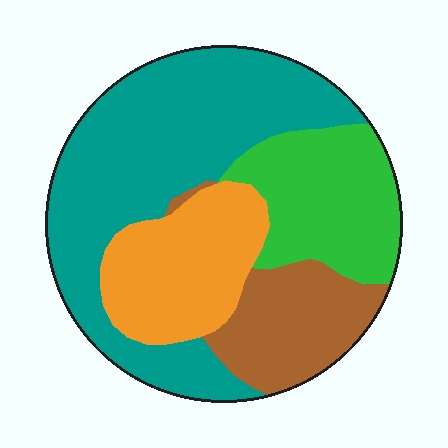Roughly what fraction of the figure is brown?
Brown covers about 15% of the figure.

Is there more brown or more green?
Green.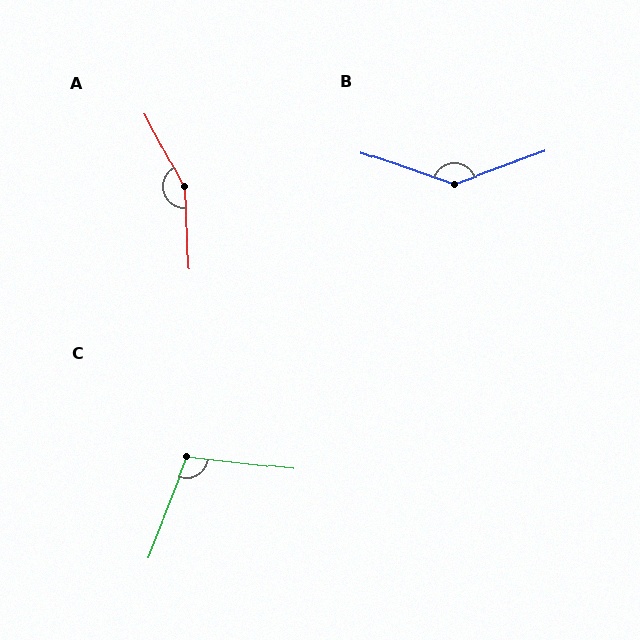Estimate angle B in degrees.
Approximately 141 degrees.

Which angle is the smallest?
C, at approximately 105 degrees.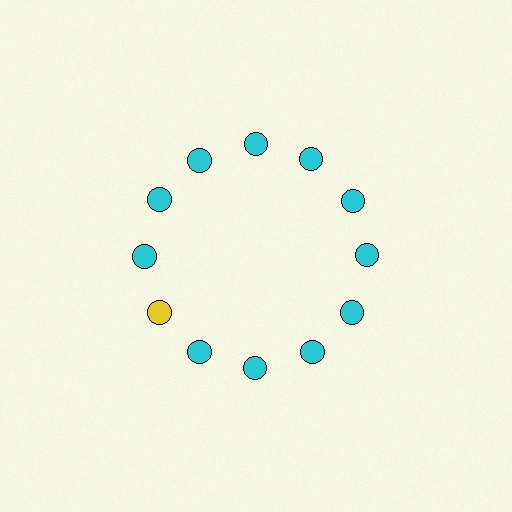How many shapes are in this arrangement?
There are 12 shapes arranged in a ring pattern.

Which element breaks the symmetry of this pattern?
The yellow circle at roughly the 8 o'clock position breaks the symmetry. All other shapes are cyan circles.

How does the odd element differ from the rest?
It has a different color: yellow instead of cyan.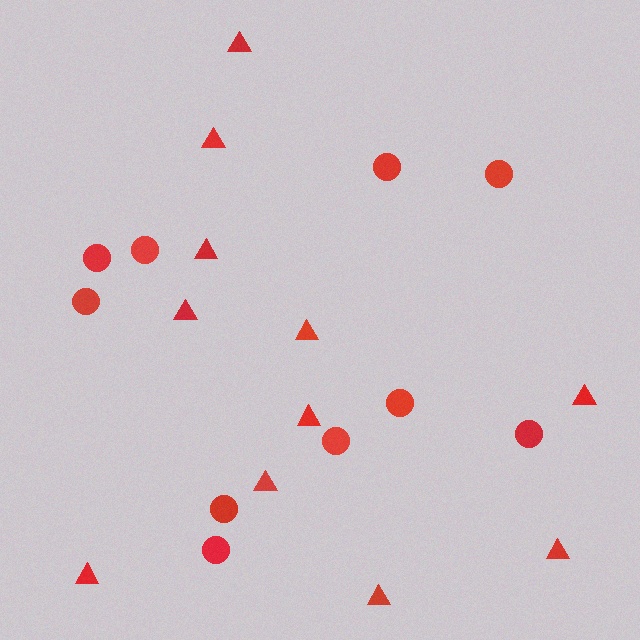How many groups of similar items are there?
There are 2 groups: one group of circles (10) and one group of triangles (11).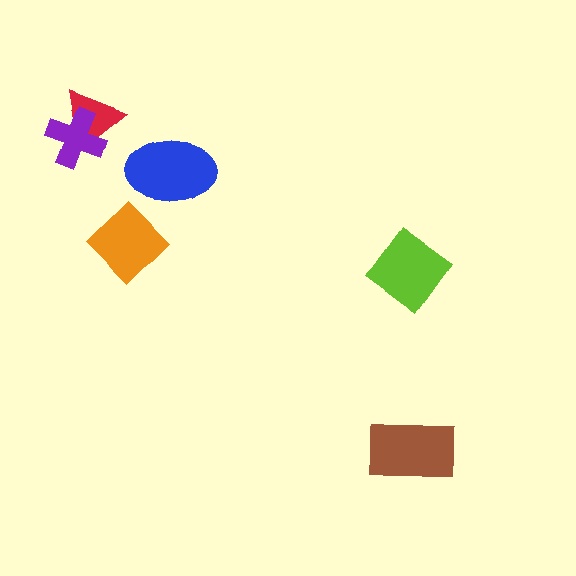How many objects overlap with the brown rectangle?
0 objects overlap with the brown rectangle.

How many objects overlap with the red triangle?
1 object overlaps with the red triangle.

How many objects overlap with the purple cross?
1 object overlaps with the purple cross.